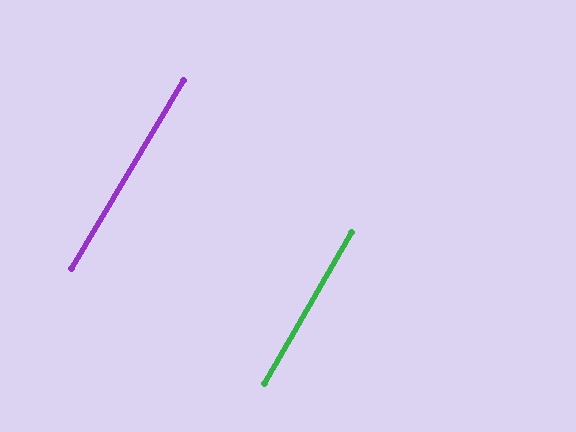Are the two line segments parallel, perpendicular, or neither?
Parallel — their directions differ by only 0.7°.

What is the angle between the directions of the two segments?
Approximately 1 degree.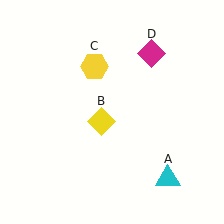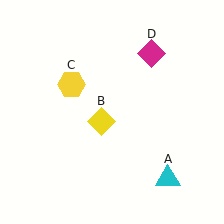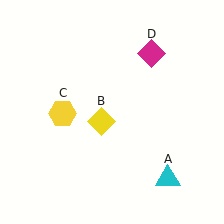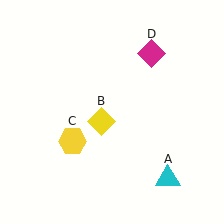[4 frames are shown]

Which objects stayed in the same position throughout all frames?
Cyan triangle (object A) and yellow diamond (object B) and magenta diamond (object D) remained stationary.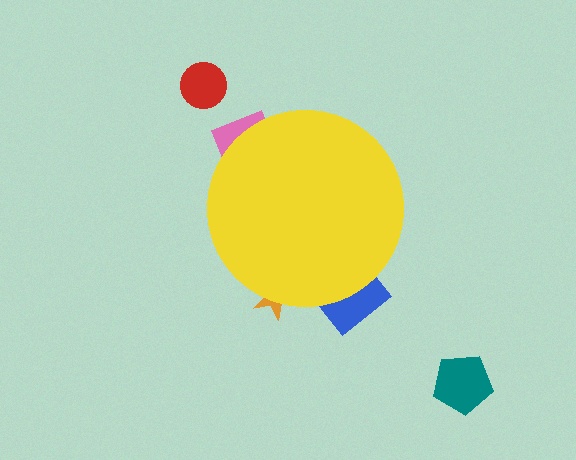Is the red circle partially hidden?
No, the red circle is fully visible.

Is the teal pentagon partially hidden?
No, the teal pentagon is fully visible.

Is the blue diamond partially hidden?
Yes, the blue diamond is partially hidden behind the yellow circle.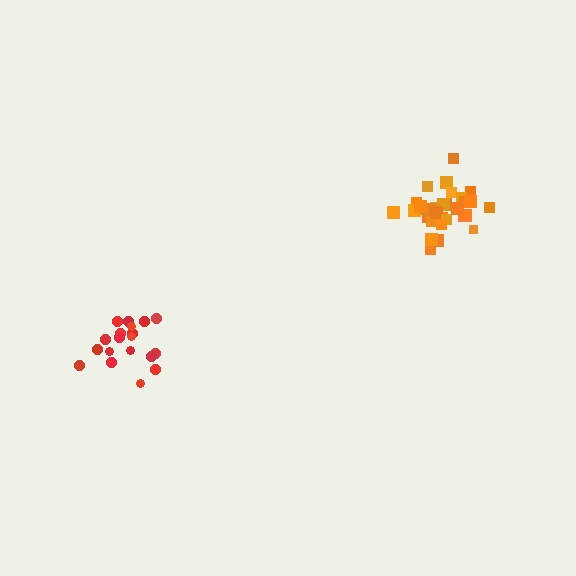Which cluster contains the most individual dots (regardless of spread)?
Orange (32).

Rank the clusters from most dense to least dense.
orange, red.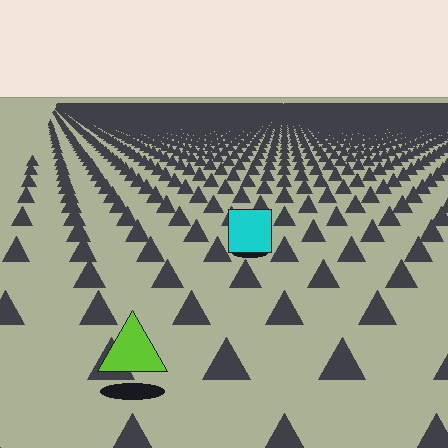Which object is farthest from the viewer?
The cyan square is farthest from the viewer. It appears smaller and the ground texture around it is denser.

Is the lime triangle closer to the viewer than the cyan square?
Yes. The lime triangle is closer — you can tell from the texture gradient: the ground texture is coarser near it.